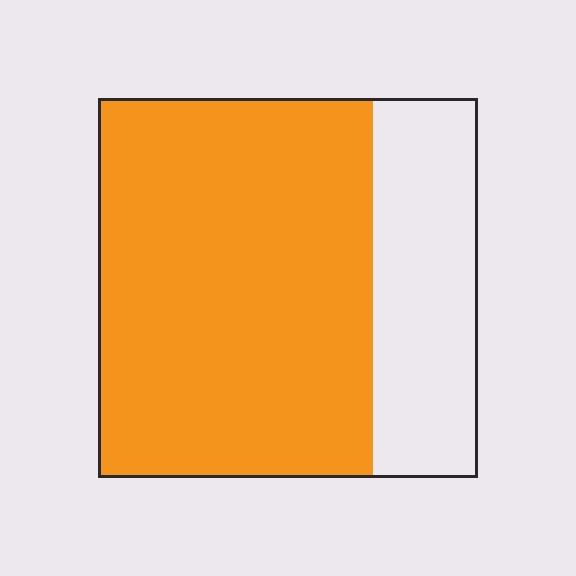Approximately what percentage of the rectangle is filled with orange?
Approximately 70%.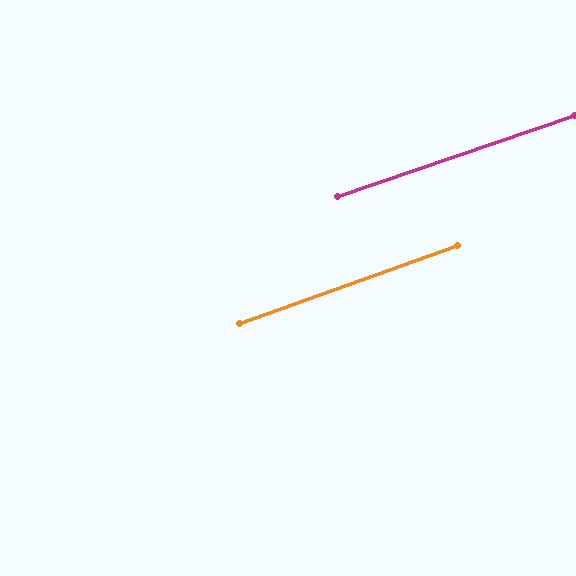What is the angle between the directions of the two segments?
Approximately 1 degree.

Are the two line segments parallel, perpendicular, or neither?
Parallel — their directions differ by only 0.7°.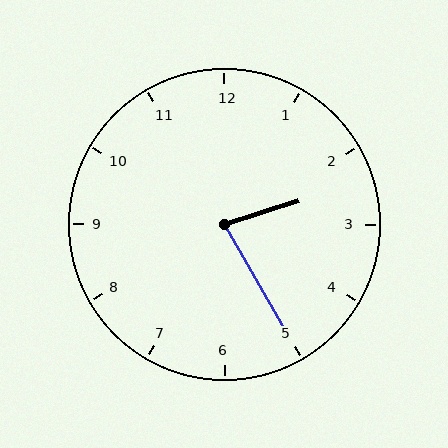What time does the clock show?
2:25.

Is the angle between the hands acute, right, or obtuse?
It is acute.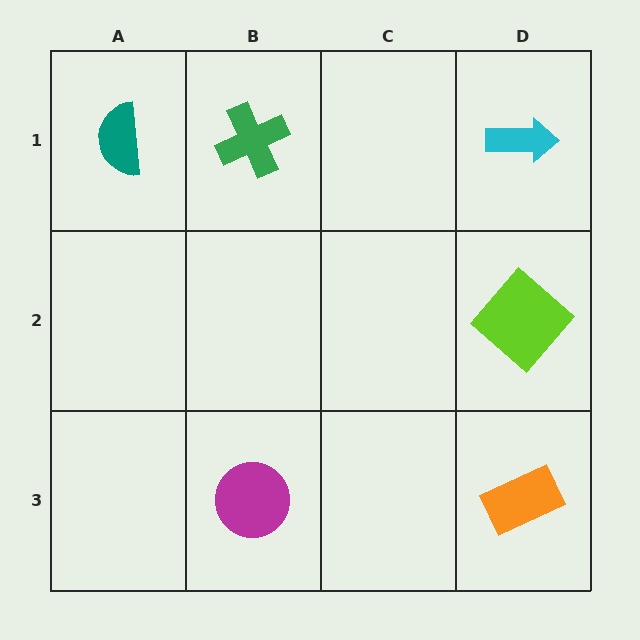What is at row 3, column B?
A magenta circle.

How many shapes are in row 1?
3 shapes.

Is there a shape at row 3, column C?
No, that cell is empty.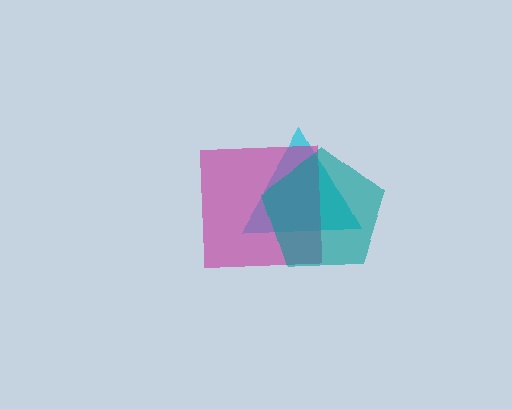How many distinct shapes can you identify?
There are 3 distinct shapes: a cyan triangle, a magenta square, a teal pentagon.